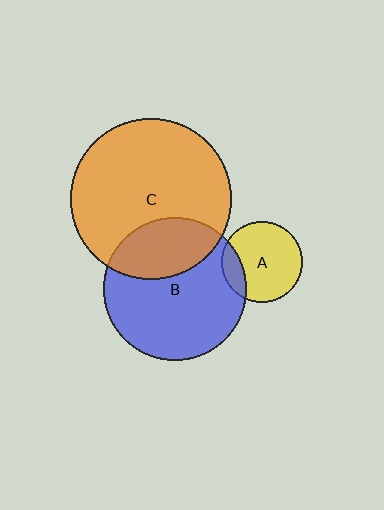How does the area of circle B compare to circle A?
Approximately 3.1 times.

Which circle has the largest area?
Circle C (orange).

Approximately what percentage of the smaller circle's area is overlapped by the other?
Approximately 15%.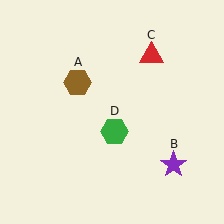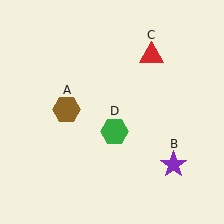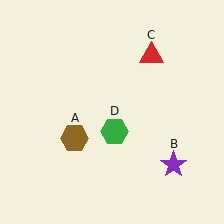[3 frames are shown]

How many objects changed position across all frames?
1 object changed position: brown hexagon (object A).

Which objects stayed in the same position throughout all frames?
Purple star (object B) and red triangle (object C) and green hexagon (object D) remained stationary.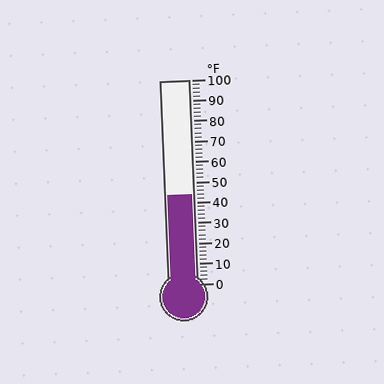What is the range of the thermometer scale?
The thermometer scale ranges from 0°F to 100°F.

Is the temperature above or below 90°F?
The temperature is below 90°F.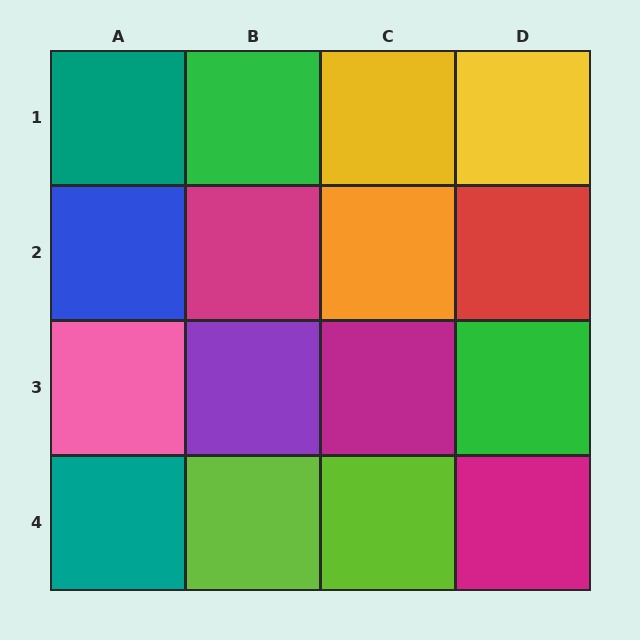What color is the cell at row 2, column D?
Red.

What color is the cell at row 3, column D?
Green.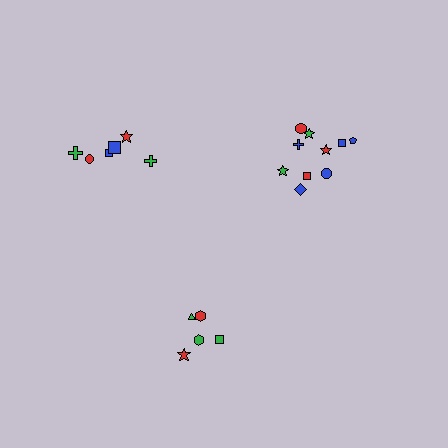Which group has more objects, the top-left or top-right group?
The top-right group.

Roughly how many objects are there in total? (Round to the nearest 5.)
Roughly 20 objects in total.